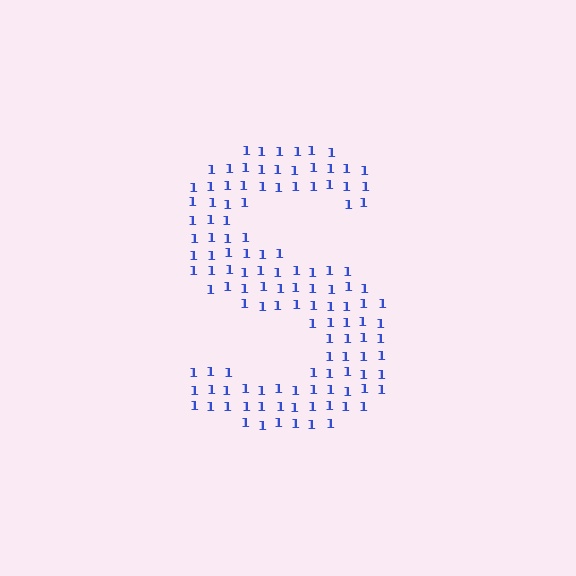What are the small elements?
The small elements are digit 1's.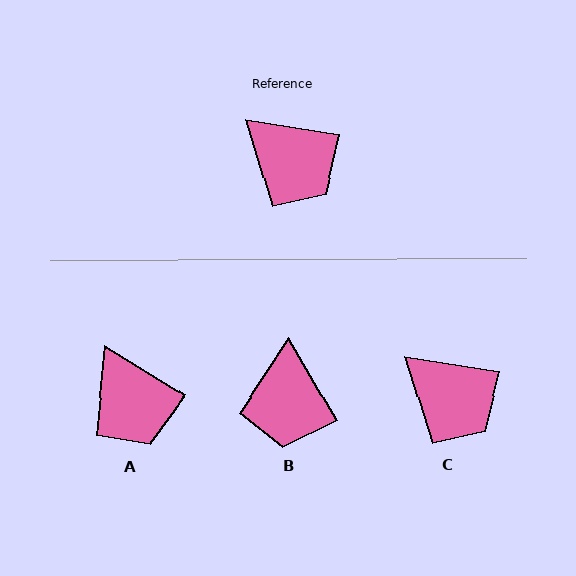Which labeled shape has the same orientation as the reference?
C.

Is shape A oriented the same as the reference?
No, it is off by about 23 degrees.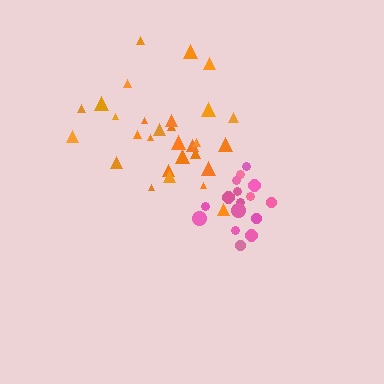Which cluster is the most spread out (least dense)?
Orange.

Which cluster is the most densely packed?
Pink.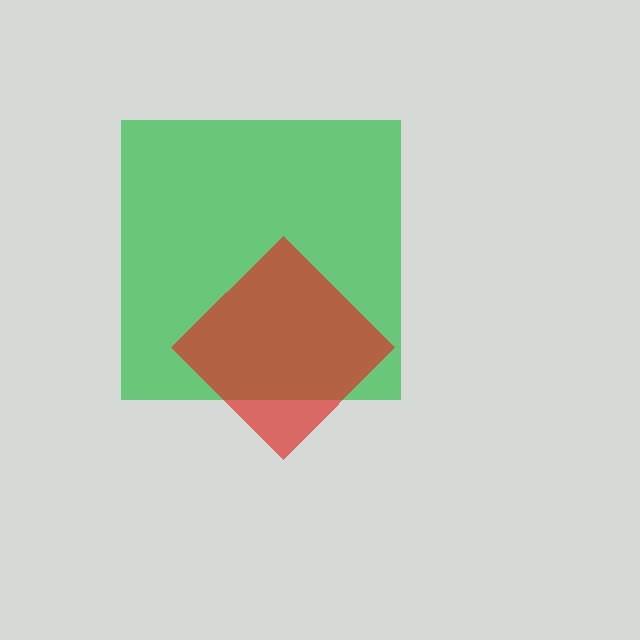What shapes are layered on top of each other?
The layered shapes are: a green square, a red diamond.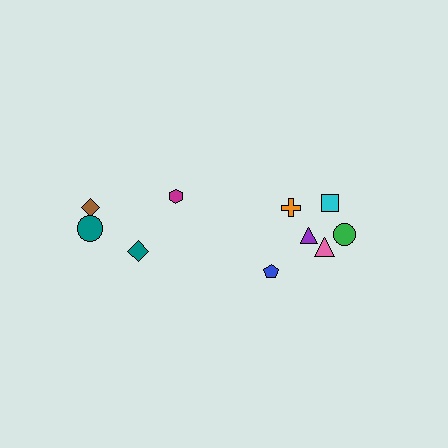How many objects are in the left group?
There are 4 objects.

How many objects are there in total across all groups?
There are 10 objects.